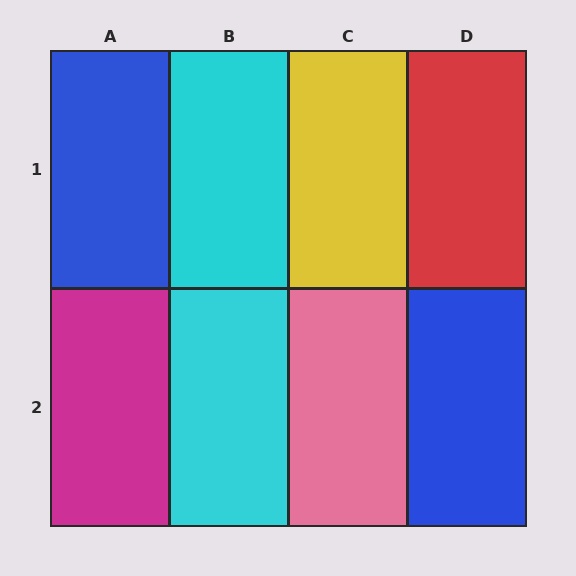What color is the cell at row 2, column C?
Pink.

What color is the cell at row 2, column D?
Blue.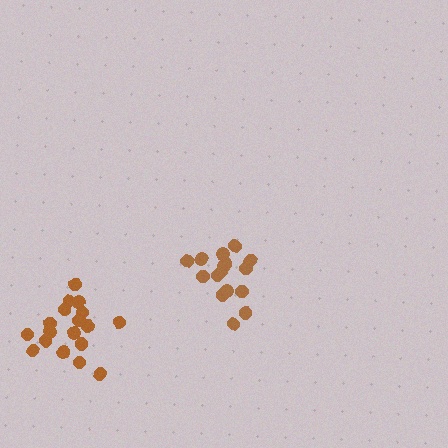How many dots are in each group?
Group 1: 16 dots, Group 2: 18 dots (34 total).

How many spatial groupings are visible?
There are 2 spatial groupings.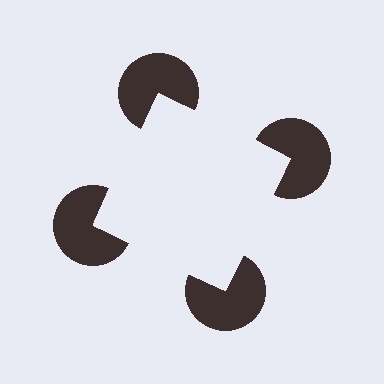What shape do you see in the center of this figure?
An illusory square — its edges are inferred from the aligned wedge cuts in the pac-man discs, not physically drawn.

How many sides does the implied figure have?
4 sides.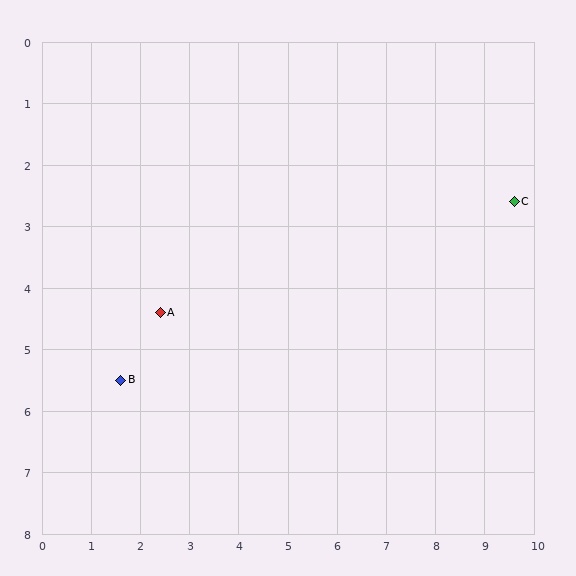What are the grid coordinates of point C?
Point C is at approximately (9.6, 2.6).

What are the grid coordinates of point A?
Point A is at approximately (2.4, 4.4).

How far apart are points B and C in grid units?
Points B and C are about 8.5 grid units apart.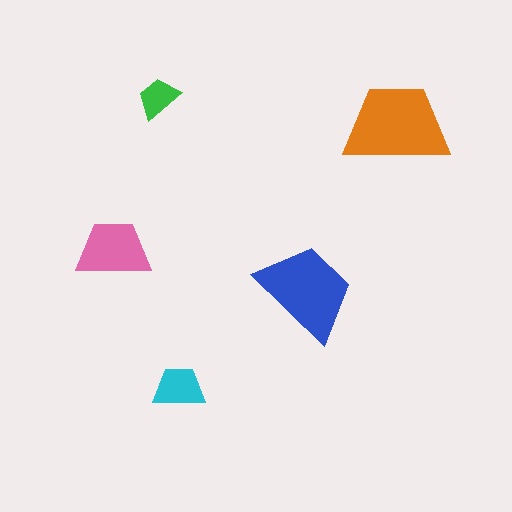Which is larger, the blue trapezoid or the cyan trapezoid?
The blue one.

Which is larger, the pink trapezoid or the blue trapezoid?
The blue one.